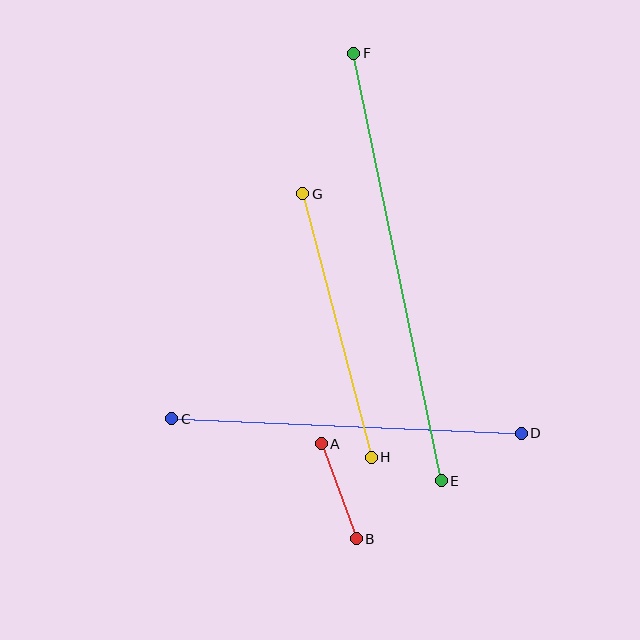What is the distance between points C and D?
The distance is approximately 350 pixels.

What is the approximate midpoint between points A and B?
The midpoint is at approximately (339, 491) pixels.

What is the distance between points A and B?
The distance is approximately 101 pixels.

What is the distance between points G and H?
The distance is approximately 272 pixels.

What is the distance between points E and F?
The distance is approximately 436 pixels.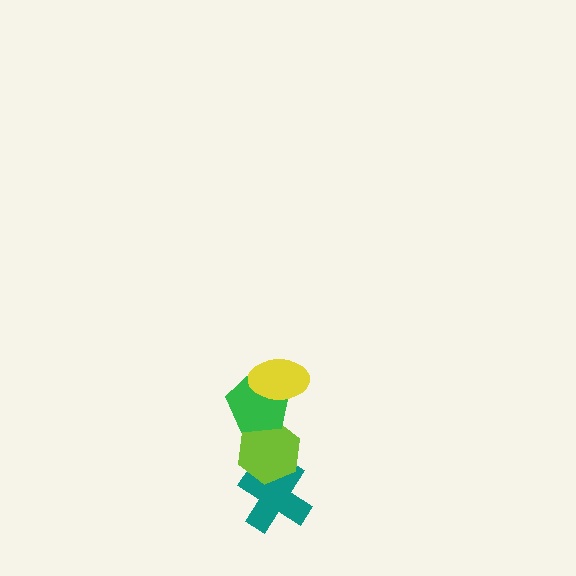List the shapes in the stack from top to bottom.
From top to bottom: the yellow ellipse, the green pentagon, the lime hexagon, the teal cross.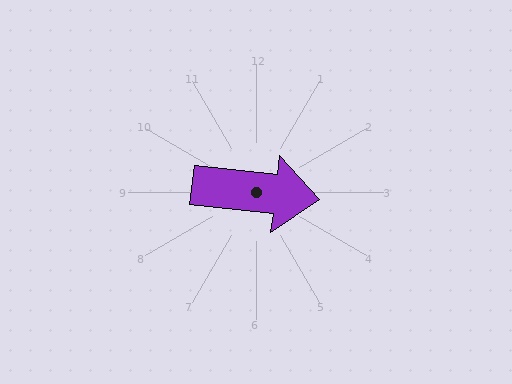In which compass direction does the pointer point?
East.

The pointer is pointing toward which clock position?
Roughly 3 o'clock.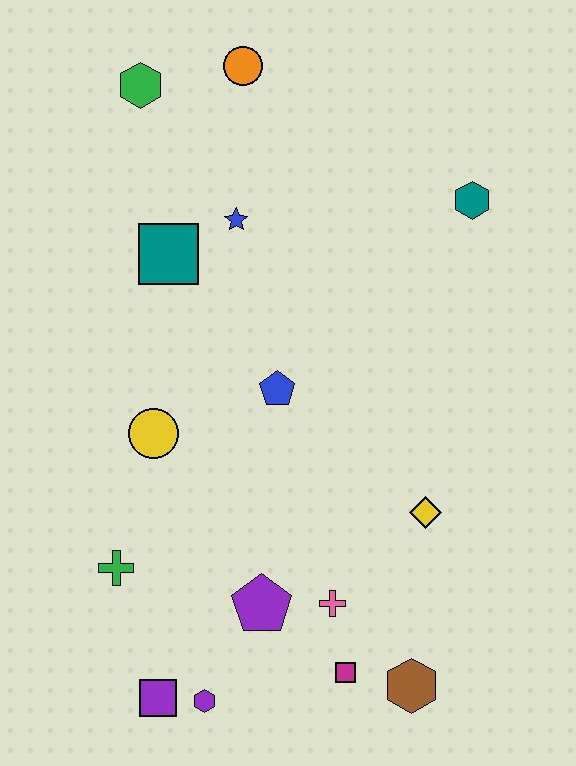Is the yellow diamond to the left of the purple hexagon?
No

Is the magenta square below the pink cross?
Yes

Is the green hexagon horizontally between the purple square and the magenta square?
No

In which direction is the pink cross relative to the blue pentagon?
The pink cross is below the blue pentagon.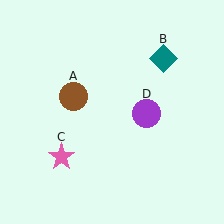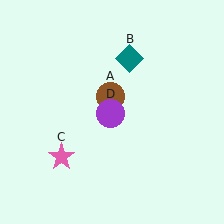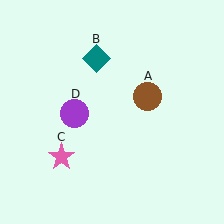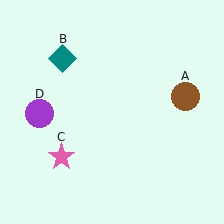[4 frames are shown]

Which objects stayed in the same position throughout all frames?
Pink star (object C) remained stationary.